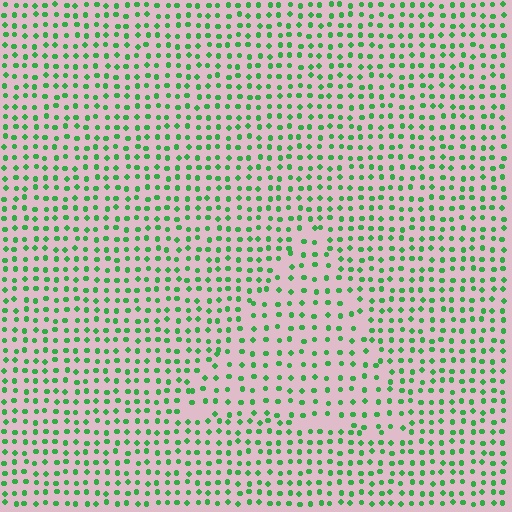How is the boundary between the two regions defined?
The boundary is defined by a change in element density (approximately 1.5x ratio). All elements are the same color, size, and shape.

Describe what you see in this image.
The image contains small green elements arranged at two different densities. A triangle-shaped region is visible where the elements are less densely packed than the surrounding area.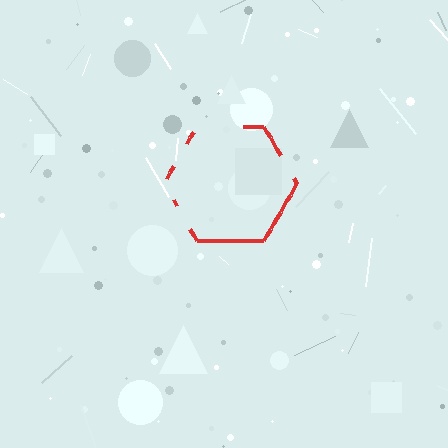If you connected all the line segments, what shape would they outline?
They would outline a hexagon.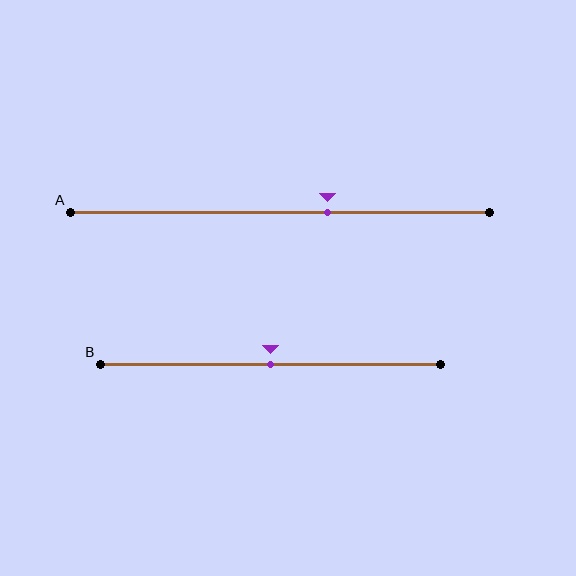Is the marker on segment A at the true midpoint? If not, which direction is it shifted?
No, the marker on segment A is shifted to the right by about 11% of the segment length.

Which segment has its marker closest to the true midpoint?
Segment B has its marker closest to the true midpoint.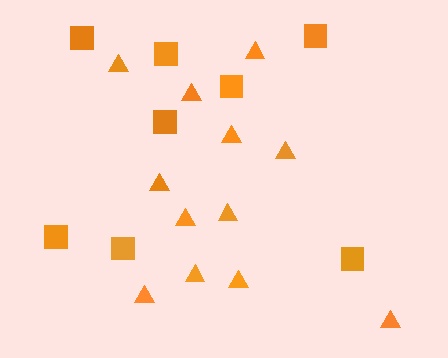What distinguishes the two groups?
There are 2 groups: one group of triangles (12) and one group of squares (8).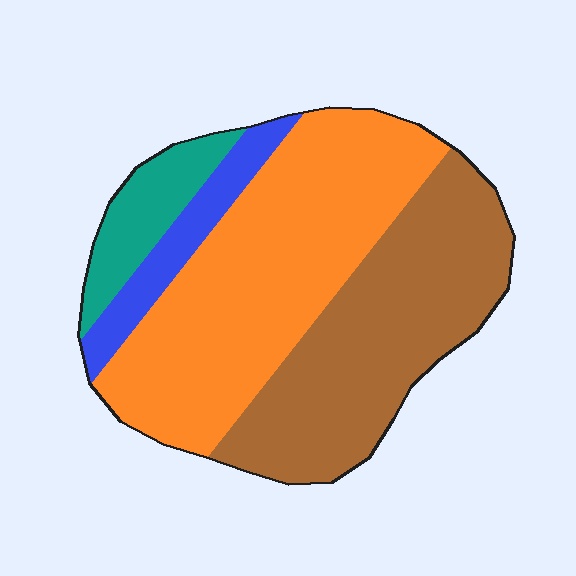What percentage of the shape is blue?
Blue covers around 10% of the shape.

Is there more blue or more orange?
Orange.